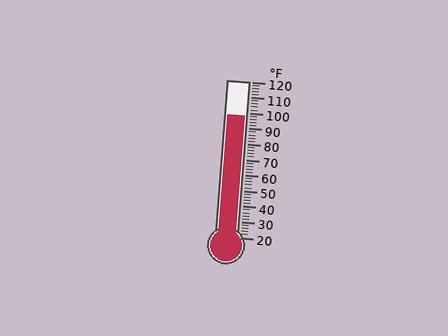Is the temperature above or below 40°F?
The temperature is above 40°F.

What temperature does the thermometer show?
The thermometer shows approximately 98°F.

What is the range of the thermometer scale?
The thermometer scale ranges from 20°F to 120°F.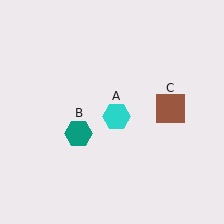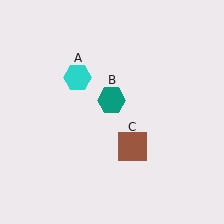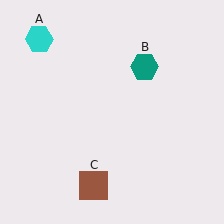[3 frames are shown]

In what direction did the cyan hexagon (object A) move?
The cyan hexagon (object A) moved up and to the left.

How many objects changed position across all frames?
3 objects changed position: cyan hexagon (object A), teal hexagon (object B), brown square (object C).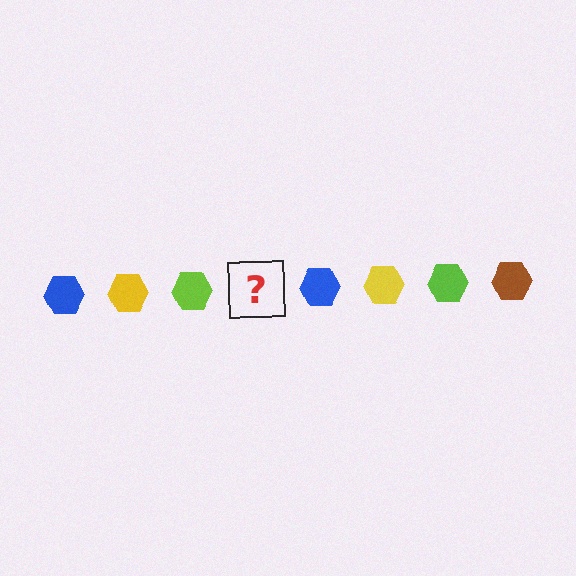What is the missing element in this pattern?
The missing element is a brown hexagon.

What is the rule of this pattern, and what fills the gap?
The rule is that the pattern cycles through blue, yellow, lime, brown hexagons. The gap should be filled with a brown hexagon.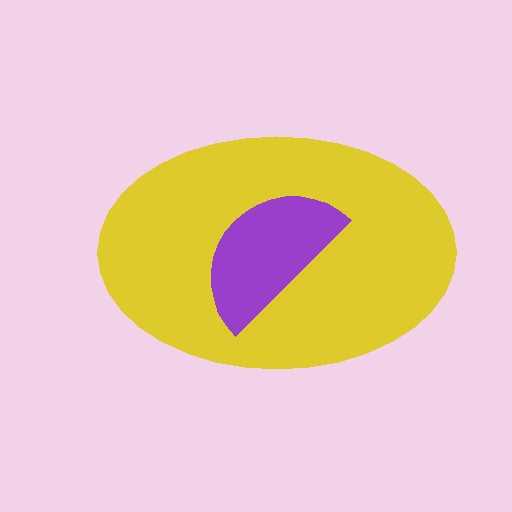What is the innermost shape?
The purple semicircle.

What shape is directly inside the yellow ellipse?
The purple semicircle.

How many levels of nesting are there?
2.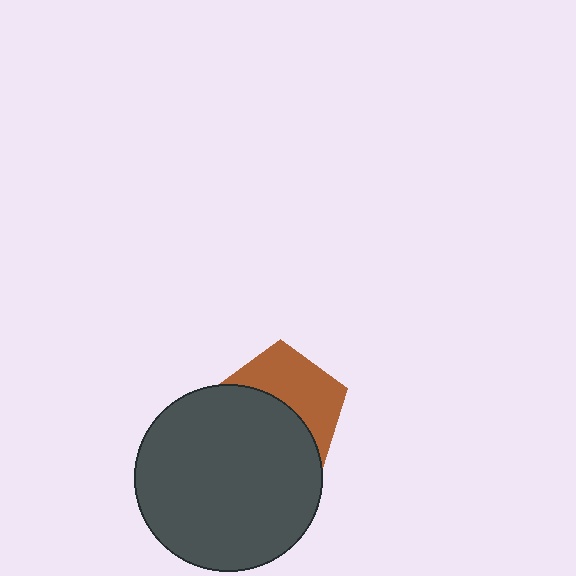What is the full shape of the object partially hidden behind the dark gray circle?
The partially hidden object is a brown pentagon.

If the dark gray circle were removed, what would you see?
You would see the complete brown pentagon.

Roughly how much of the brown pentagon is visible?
About half of it is visible (roughly 47%).